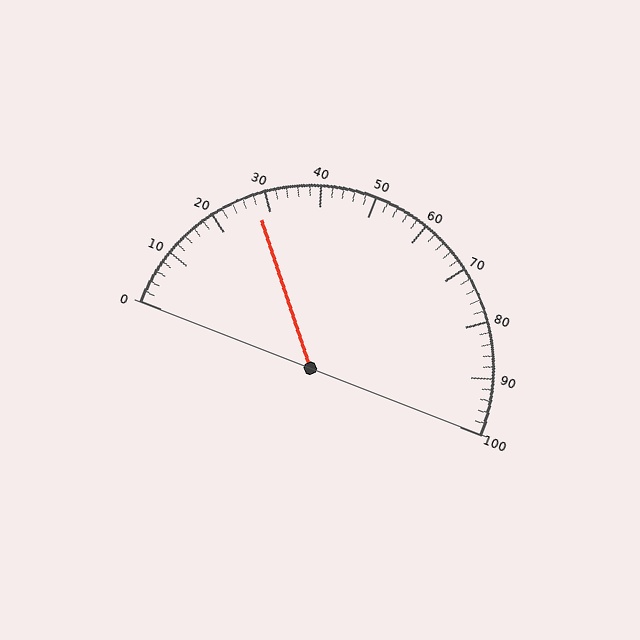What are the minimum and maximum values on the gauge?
The gauge ranges from 0 to 100.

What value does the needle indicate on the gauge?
The needle indicates approximately 28.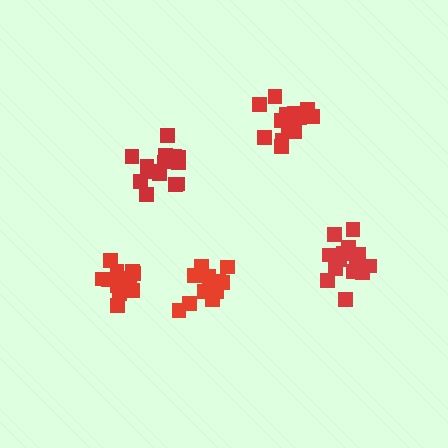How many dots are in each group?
Group 1: 14 dots, Group 2: 12 dots, Group 3: 14 dots, Group 4: 15 dots, Group 5: 15 dots (70 total).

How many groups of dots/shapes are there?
There are 5 groups.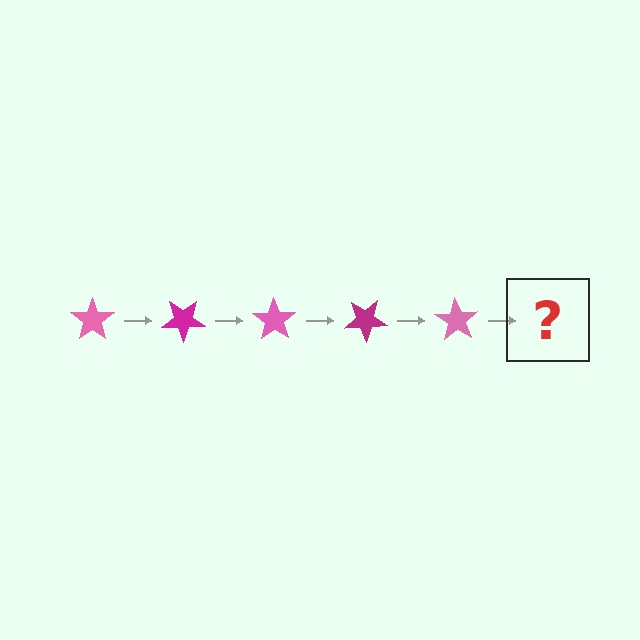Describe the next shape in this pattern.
It should be a magenta star, rotated 175 degrees from the start.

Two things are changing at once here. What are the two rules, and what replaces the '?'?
The two rules are that it rotates 35 degrees each step and the color cycles through pink and magenta. The '?' should be a magenta star, rotated 175 degrees from the start.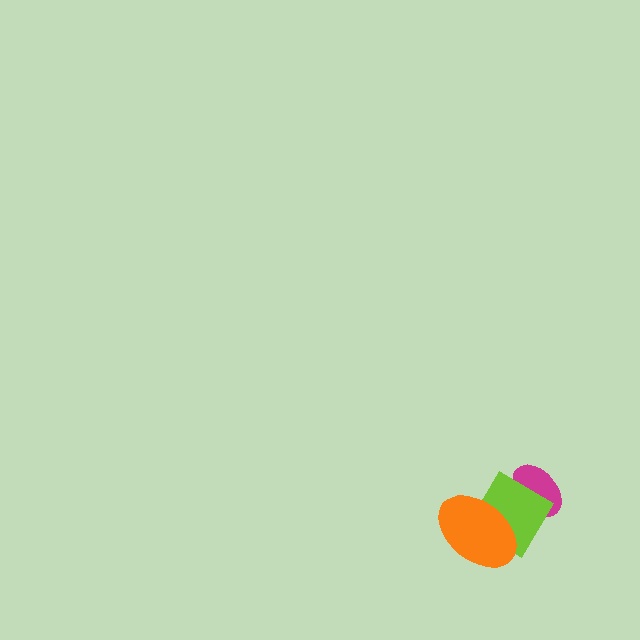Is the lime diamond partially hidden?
Yes, it is partially covered by another shape.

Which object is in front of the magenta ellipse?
The lime diamond is in front of the magenta ellipse.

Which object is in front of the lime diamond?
The orange ellipse is in front of the lime diamond.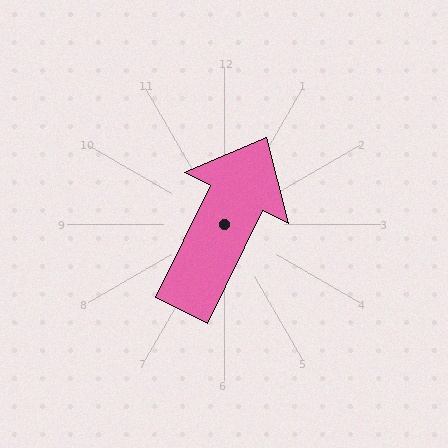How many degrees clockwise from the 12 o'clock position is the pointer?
Approximately 26 degrees.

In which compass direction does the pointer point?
Northeast.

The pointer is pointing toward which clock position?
Roughly 1 o'clock.